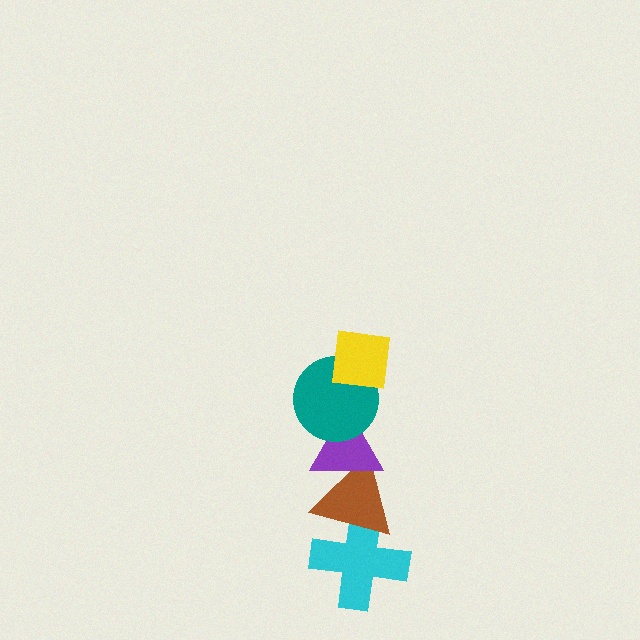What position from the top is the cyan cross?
The cyan cross is 5th from the top.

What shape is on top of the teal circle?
The yellow square is on top of the teal circle.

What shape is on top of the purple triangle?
The teal circle is on top of the purple triangle.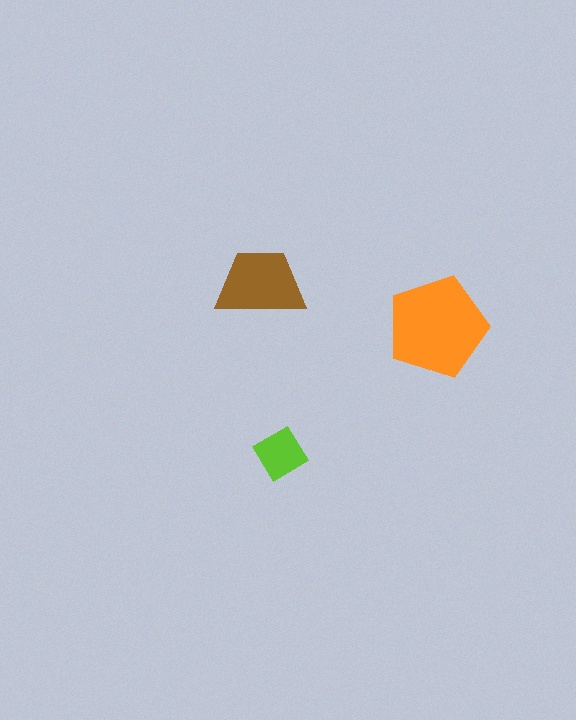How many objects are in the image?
There are 3 objects in the image.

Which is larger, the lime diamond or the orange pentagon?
The orange pentagon.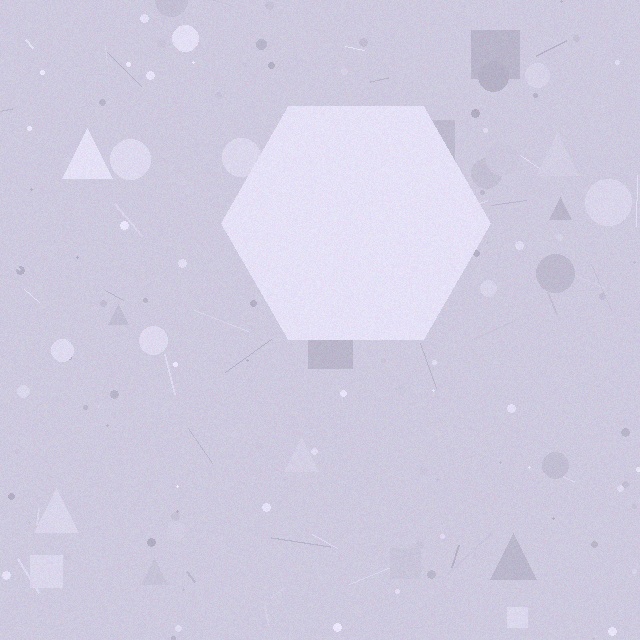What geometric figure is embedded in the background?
A hexagon is embedded in the background.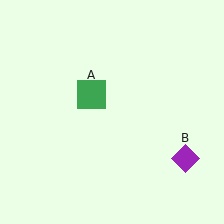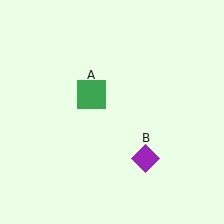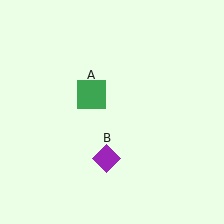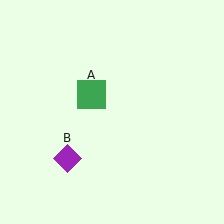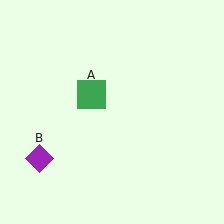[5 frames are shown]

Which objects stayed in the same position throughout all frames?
Green square (object A) remained stationary.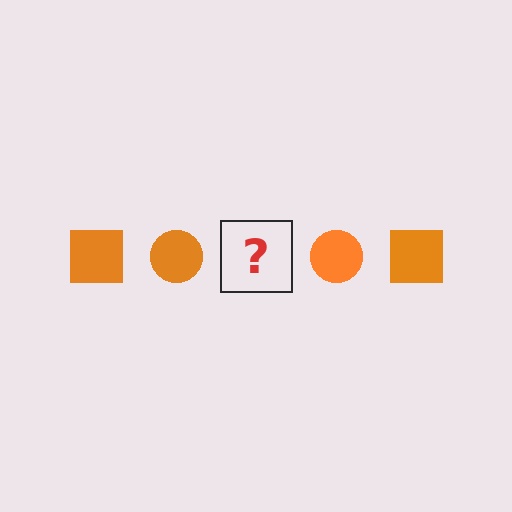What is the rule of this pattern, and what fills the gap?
The rule is that the pattern cycles through square, circle shapes in orange. The gap should be filled with an orange square.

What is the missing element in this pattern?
The missing element is an orange square.